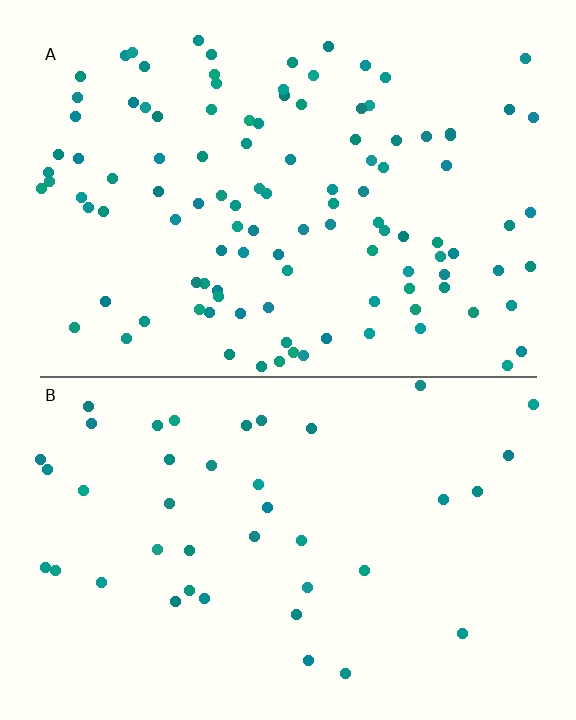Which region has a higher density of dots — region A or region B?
A (the top).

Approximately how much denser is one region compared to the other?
Approximately 2.8× — region A over region B.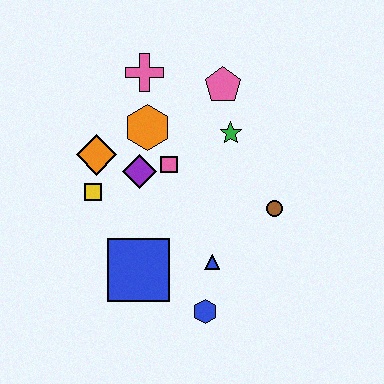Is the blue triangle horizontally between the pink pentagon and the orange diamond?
Yes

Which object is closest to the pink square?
The purple diamond is closest to the pink square.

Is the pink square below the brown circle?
No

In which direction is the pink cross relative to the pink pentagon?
The pink cross is to the left of the pink pentagon.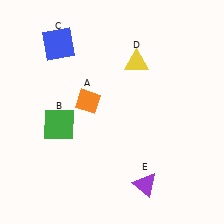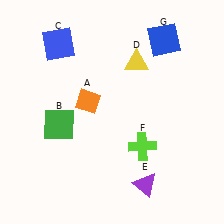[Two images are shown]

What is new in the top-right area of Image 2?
A blue square (G) was added in the top-right area of Image 2.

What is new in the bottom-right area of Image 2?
A lime cross (F) was added in the bottom-right area of Image 2.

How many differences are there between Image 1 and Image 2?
There are 2 differences between the two images.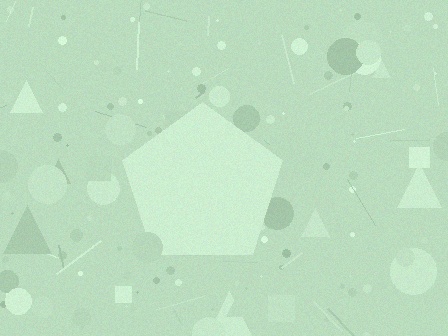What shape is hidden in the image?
A pentagon is hidden in the image.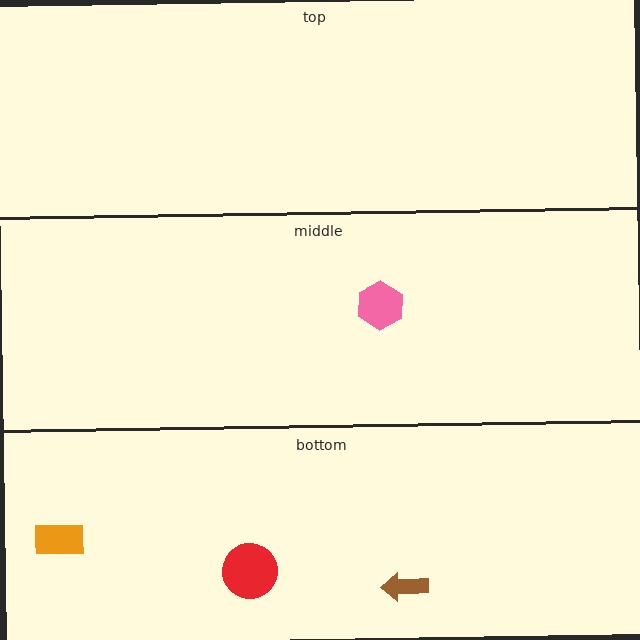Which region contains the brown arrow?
The bottom region.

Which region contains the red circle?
The bottom region.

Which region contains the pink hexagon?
The middle region.